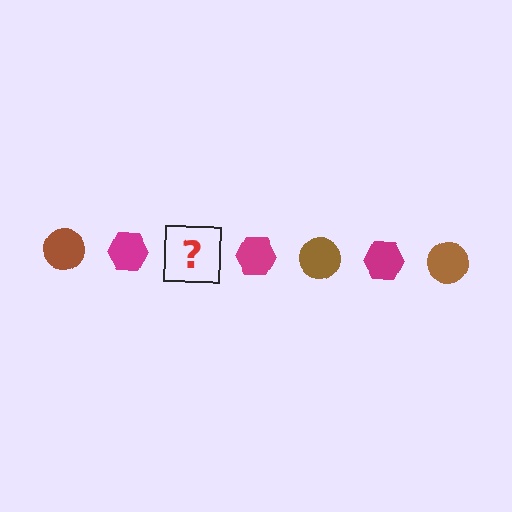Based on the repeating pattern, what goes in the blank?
The blank should be a brown circle.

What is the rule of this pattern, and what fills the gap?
The rule is that the pattern alternates between brown circle and magenta hexagon. The gap should be filled with a brown circle.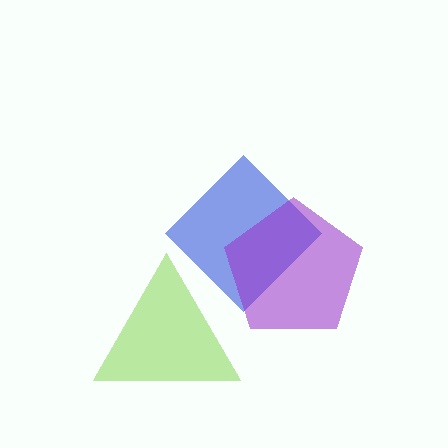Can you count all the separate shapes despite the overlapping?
Yes, there are 3 separate shapes.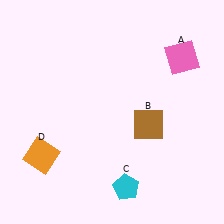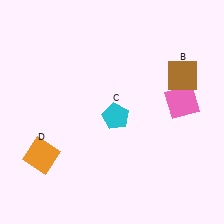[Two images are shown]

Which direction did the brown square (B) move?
The brown square (B) moved up.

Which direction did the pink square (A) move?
The pink square (A) moved down.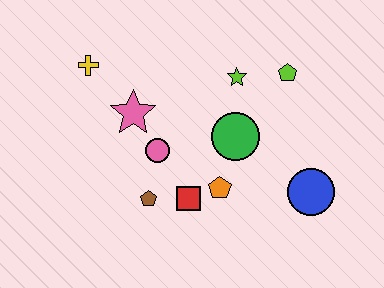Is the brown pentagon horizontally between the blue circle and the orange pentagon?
No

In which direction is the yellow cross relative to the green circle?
The yellow cross is to the left of the green circle.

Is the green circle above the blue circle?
Yes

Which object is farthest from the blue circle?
The yellow cross is farthest from the blue circle.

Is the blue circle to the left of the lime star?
No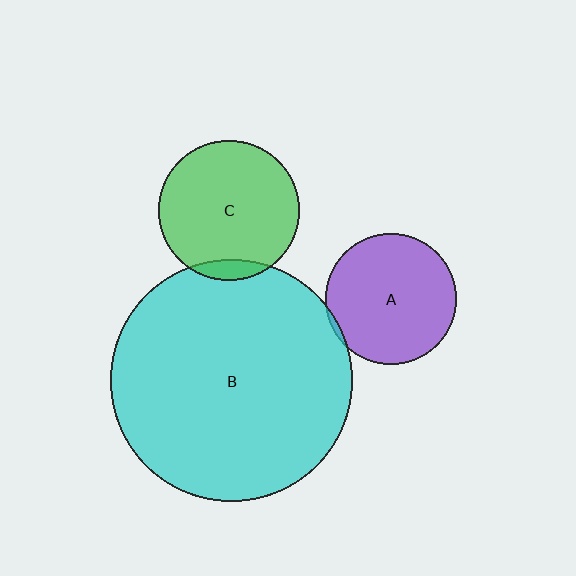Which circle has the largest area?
Circle B (cyan).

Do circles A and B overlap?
Yes.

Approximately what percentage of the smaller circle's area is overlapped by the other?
Approximately 5%.